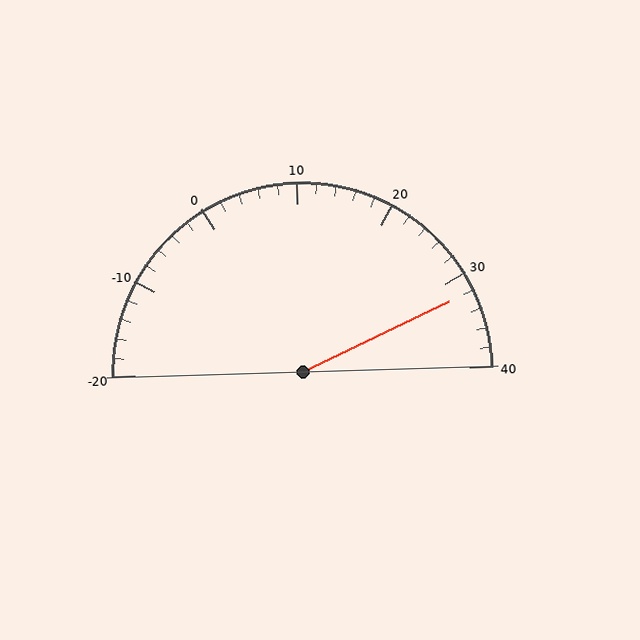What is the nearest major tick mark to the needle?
The nearest major tick mark is 30.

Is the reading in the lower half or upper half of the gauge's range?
The reading is in the upper half of the range (-20 to 40).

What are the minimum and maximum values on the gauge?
The gauge ranges from -20 to 40.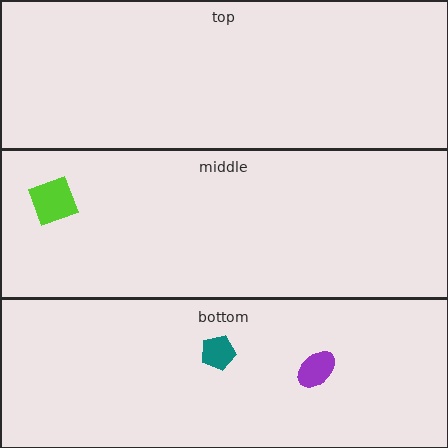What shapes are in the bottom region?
The teal pentagon, the purple ellipse.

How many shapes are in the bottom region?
2.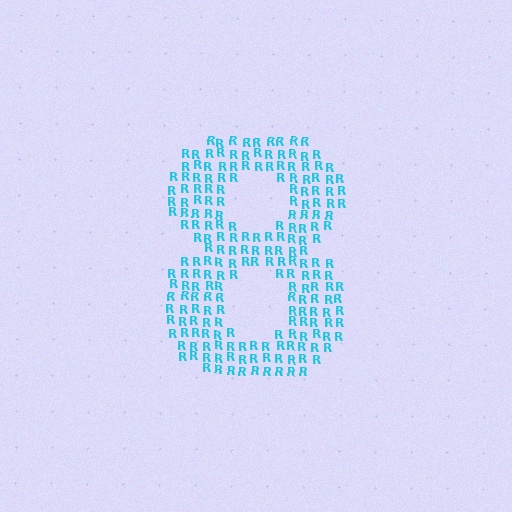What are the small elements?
The small elements are letter R's.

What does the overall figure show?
The overall figure shows the digit 8.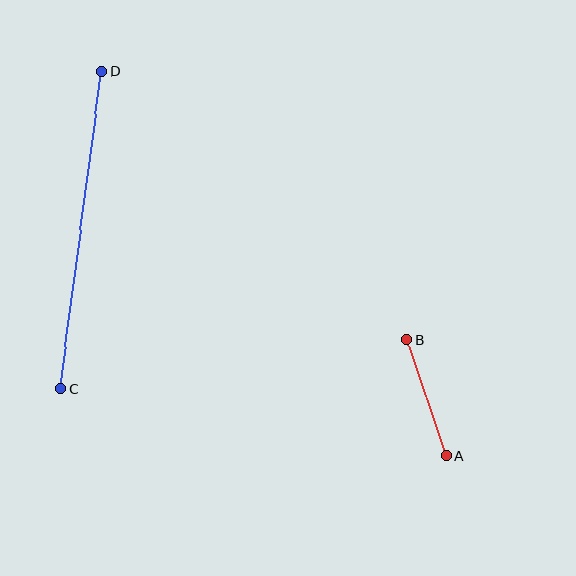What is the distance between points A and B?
The distance is approximately 123 pixels.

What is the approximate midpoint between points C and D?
The midpoint is at approximately (81, 230) pixels.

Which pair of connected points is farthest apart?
Points C and D are farthest apart.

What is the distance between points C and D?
The distance is approximately 320 pixels.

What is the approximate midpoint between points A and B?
The midpoint is at approximately (427, 398) pixels.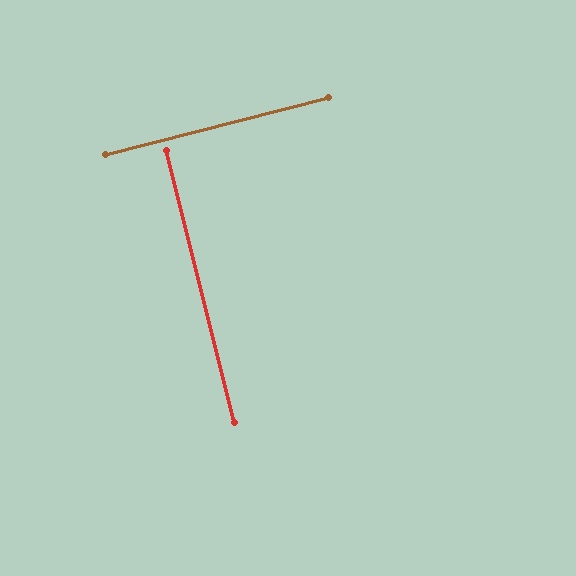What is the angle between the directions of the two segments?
Approximately 90 degrees.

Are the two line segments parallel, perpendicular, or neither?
Perpendicular — they meet at approximately 90°.